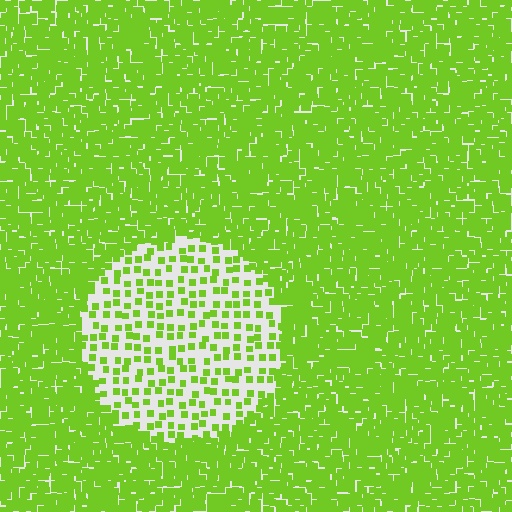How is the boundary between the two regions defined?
The boundary is defined by a change in element density (approximately 3.1x ratio). All elements are the same color, size, and shape.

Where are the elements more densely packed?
The elements are more densely packed outside the circle boundary.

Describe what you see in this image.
The image contains small lime elements arranged at two different densities. A circle-shaped region is visible where the elements are less densely packed than the surrounding area.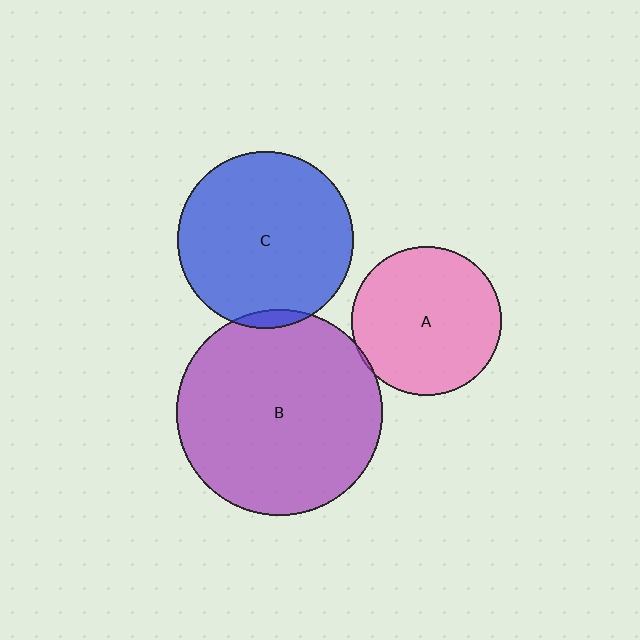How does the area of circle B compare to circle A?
Approximately 1.9 times.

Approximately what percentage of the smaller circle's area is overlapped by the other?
Approximately 5%.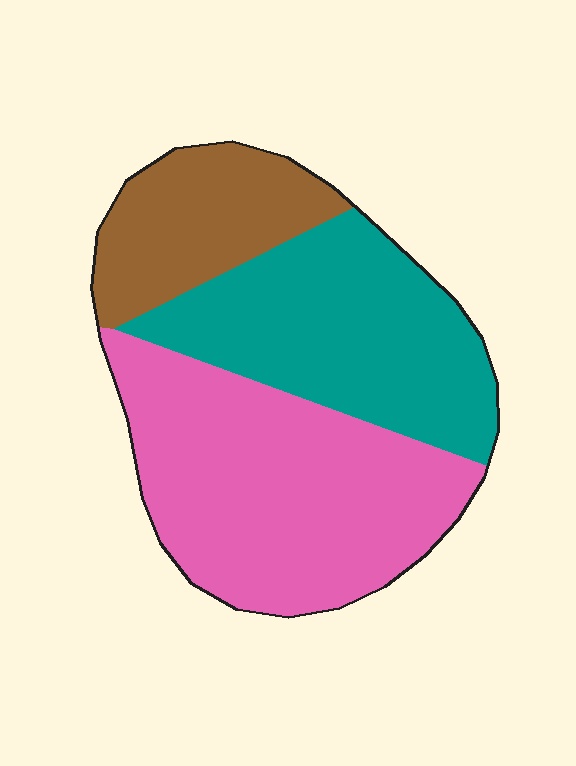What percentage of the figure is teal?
Teal takes up about one third (1/3) of the figure.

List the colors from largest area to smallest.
From largest to smallest: pink, teal, brown.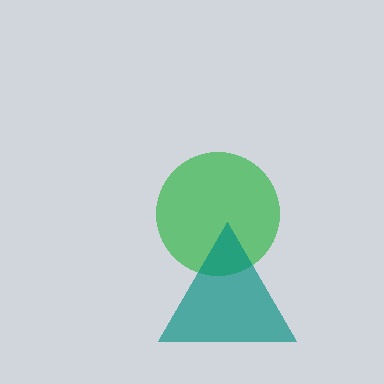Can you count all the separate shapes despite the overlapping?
Yes, there are 2 separate shapes.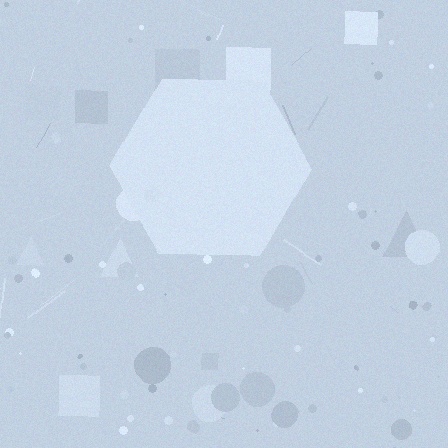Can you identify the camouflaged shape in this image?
The camouflaged shape is a hexagon.